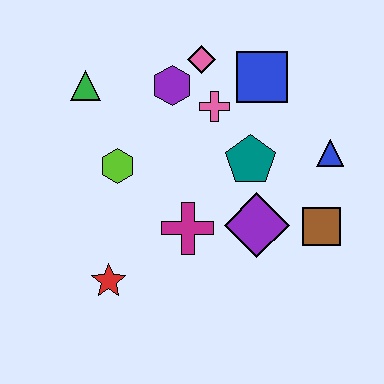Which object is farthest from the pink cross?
The red star is farthest from the pink cross.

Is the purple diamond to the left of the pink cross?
No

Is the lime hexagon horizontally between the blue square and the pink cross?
No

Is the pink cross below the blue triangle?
No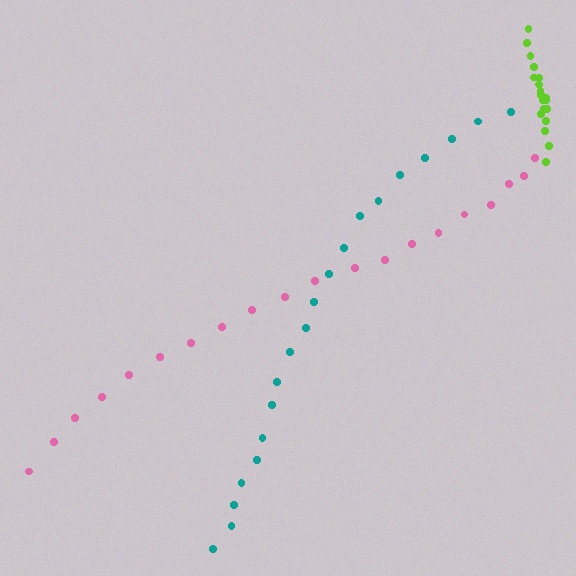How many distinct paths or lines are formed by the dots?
There are 3 distinct paths.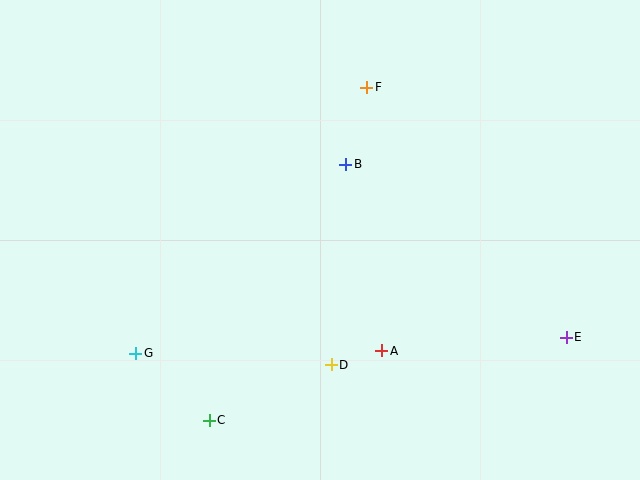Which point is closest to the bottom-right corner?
Point E is closest to the bottom-right corner.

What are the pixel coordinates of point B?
Point B is at (346, 164).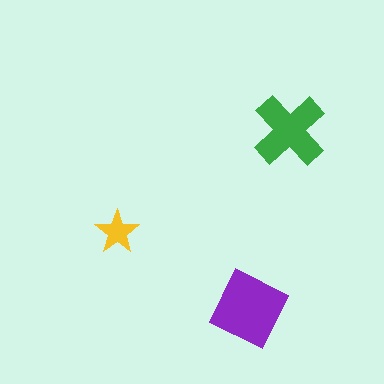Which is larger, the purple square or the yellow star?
The purple square.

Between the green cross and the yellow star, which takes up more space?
The green cross.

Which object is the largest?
The purple square.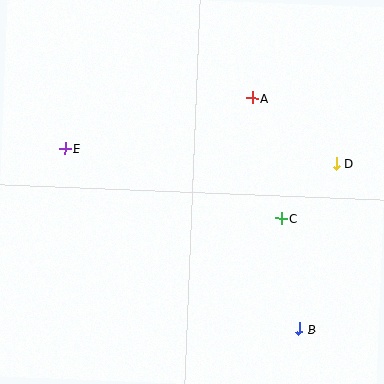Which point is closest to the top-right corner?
Point A is closest to the top-right corner.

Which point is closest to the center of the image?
Point C at (281, 218) is closest to the center.